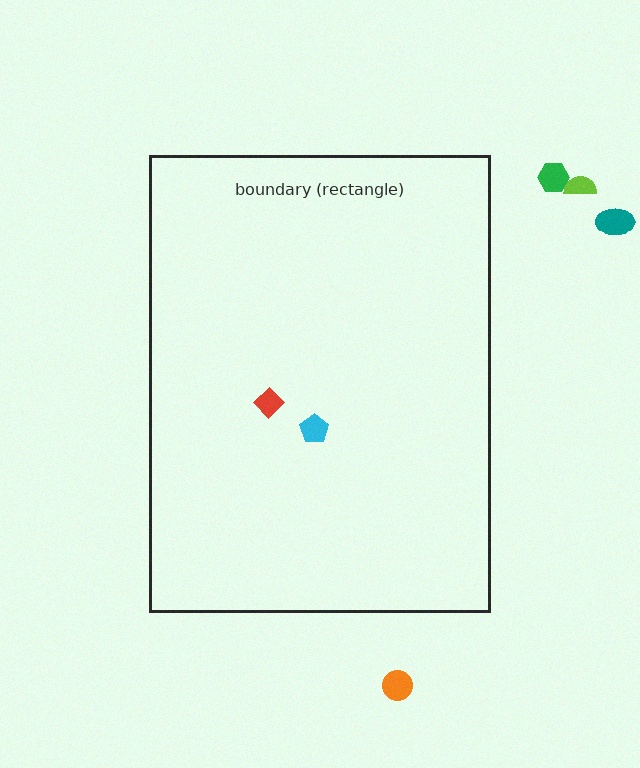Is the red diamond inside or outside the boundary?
Inside.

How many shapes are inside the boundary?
2 inside, 4 outside.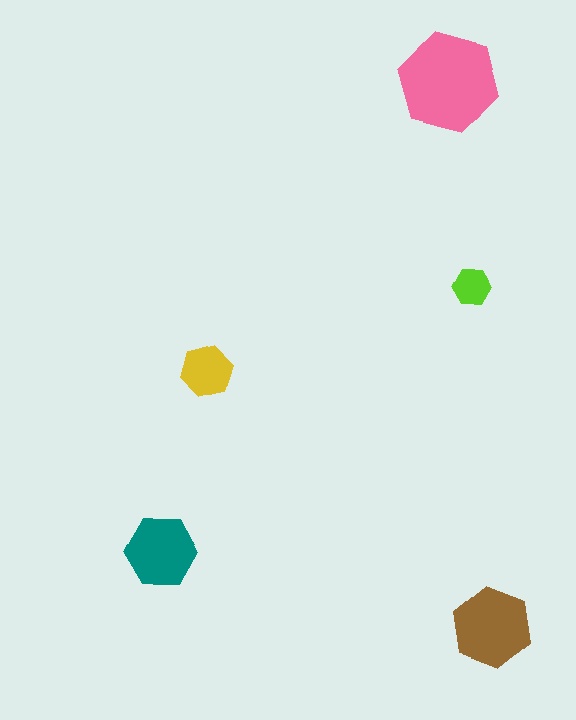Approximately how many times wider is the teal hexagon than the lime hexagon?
About 2 times wider.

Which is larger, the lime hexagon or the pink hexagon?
The pink one.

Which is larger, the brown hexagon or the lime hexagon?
The brown one.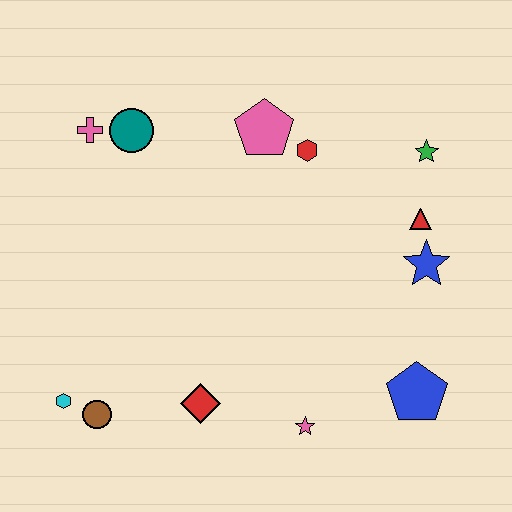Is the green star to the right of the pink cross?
Yes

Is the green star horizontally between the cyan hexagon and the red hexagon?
No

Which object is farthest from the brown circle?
The green star is farthest from the brown circle.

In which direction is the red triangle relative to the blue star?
The red triangle is above the blue star.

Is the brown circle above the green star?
No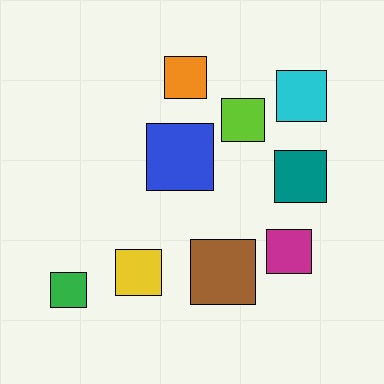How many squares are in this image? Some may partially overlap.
There are 9 squares.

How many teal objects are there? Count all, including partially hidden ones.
There is 1 teal object.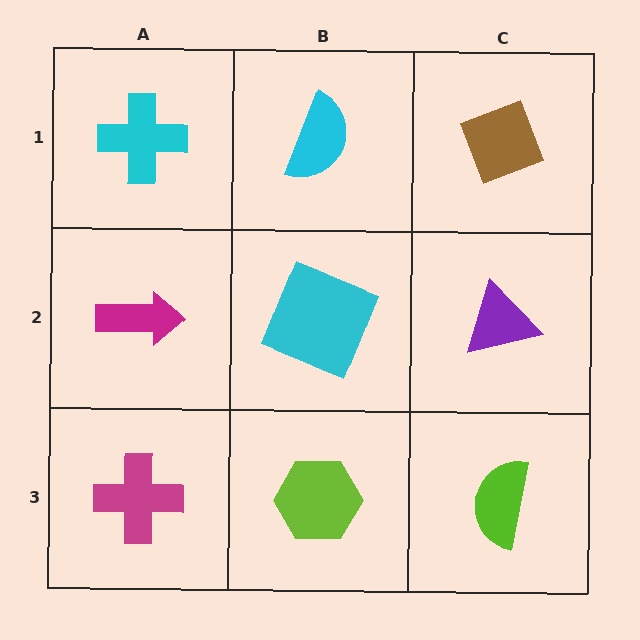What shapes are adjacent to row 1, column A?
A magenta arrow (row 2, column A), a cyan semicircle (row 1, column B).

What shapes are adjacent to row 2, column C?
A brown diamond (row 1, column C), a lime semicircle (row 3, column C), a cyan square (row 2, column B).